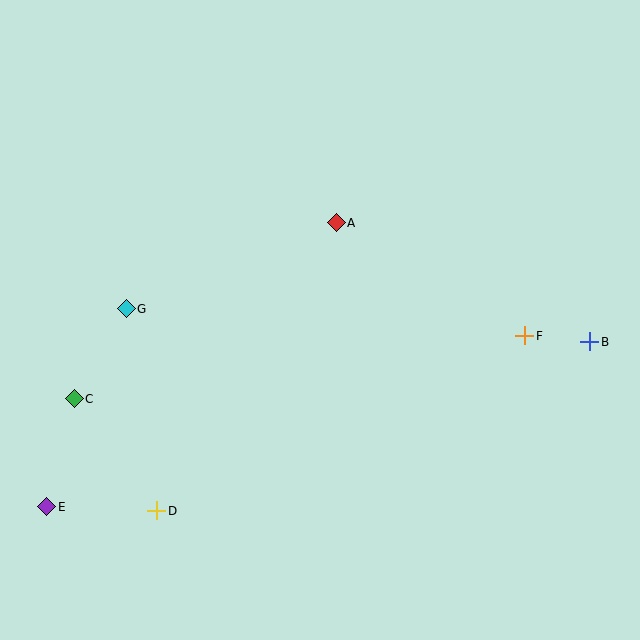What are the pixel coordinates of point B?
Point B is at (590, 342).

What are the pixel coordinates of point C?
Point C is at (74, 399).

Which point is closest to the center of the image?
Point A at (336, 223) is closest to the center.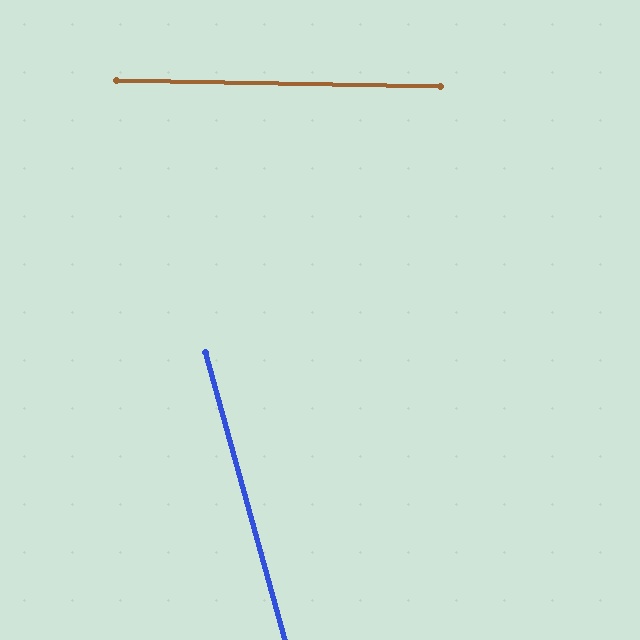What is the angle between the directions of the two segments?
Approximately 73 degrees.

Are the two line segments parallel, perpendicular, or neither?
Neither parallel nor perpendicular — they differ by about 73°.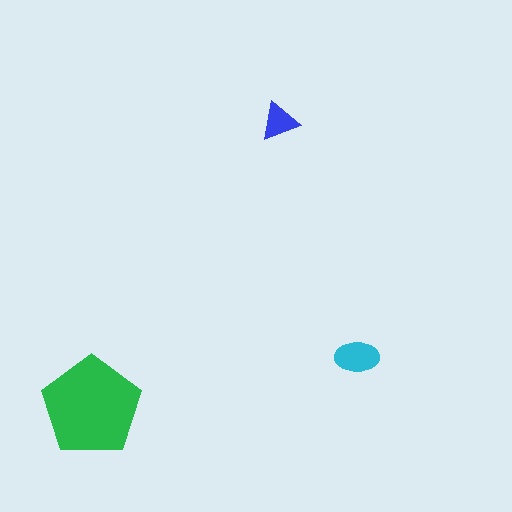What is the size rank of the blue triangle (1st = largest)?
3rd.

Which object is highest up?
The blue triangle is topmost.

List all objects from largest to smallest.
The green pentagon, the cyan ellipse, the blue triangle.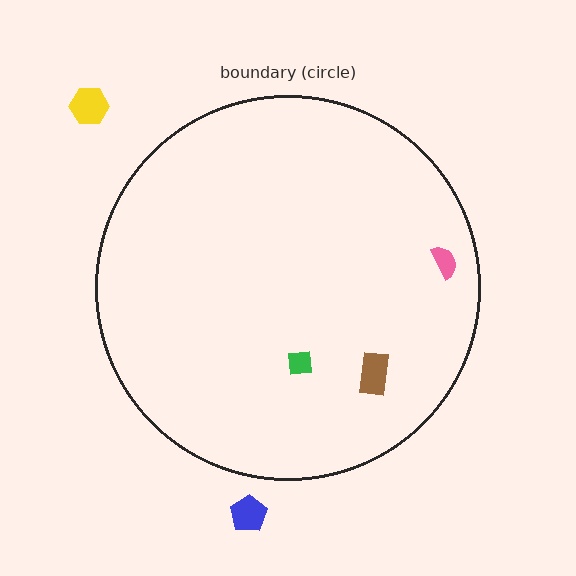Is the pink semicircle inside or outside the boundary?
Inside.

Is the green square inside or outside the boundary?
Inside.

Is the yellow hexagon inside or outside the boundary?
Outside.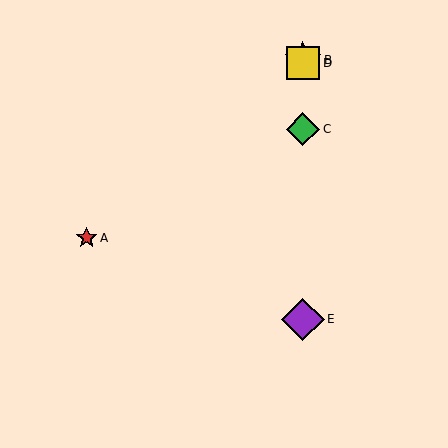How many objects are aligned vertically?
4 objects (B, C, D, E) are aligned vertically.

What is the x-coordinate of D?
Object D is at x≈303.